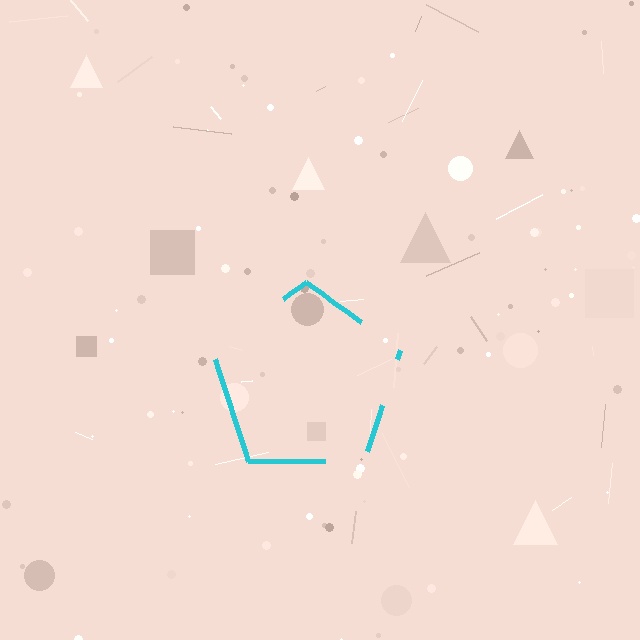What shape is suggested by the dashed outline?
The dashed outline suggests a pentagon.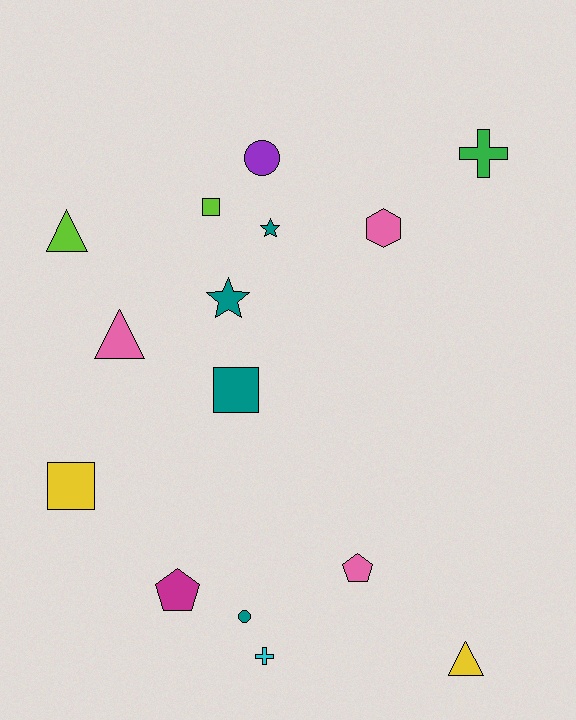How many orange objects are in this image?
There are no orange objects.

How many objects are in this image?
There are 15 objects.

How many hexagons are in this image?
There is 1 hexagon.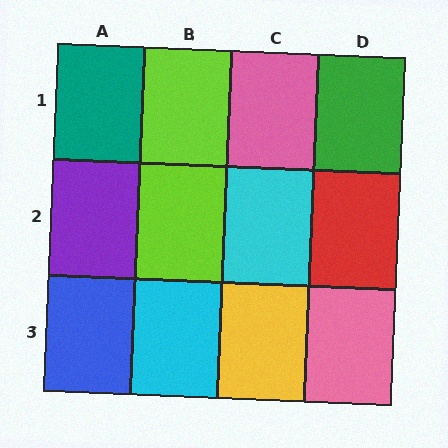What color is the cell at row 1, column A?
Teal.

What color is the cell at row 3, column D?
Pink.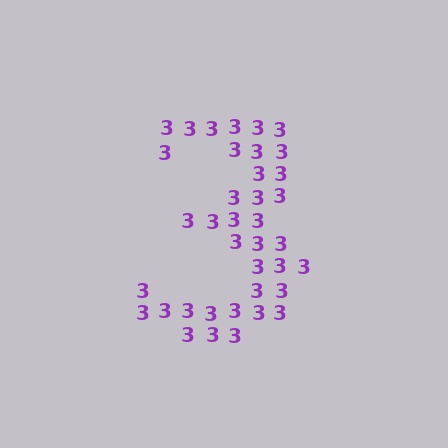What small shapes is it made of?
It is made of small digit 3's.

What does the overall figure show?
The overall figure shows the digit 3.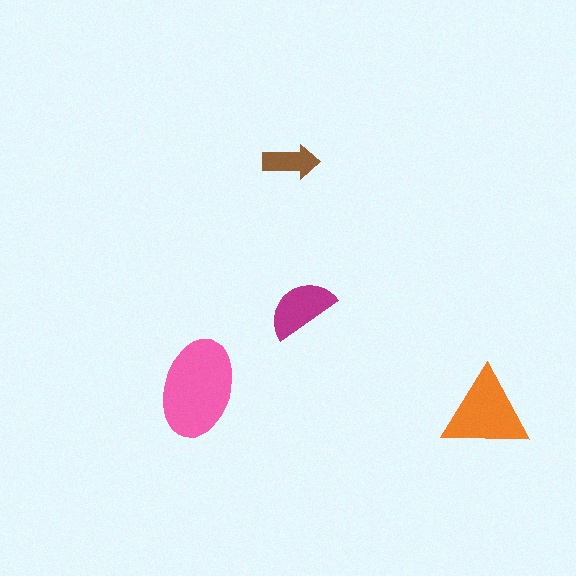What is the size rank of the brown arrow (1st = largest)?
4th.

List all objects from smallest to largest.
The brown arrow, the magenta semicircle, the orange triangle, the pink ellipse.